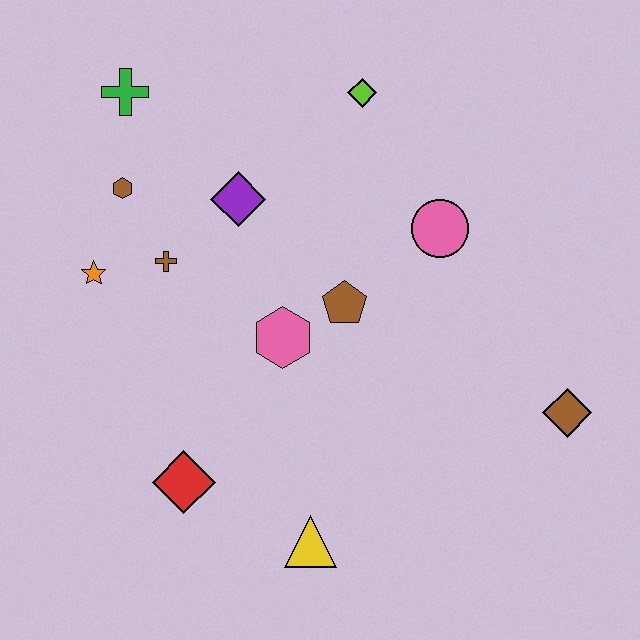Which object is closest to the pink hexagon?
The brown pentagon is closest to the pink hexagon.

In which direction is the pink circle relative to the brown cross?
The pink circle is to the right of the brown cross.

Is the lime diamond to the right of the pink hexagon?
Yes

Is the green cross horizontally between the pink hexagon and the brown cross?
No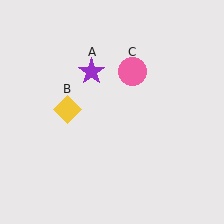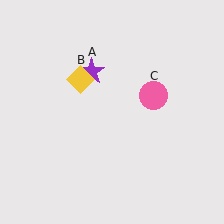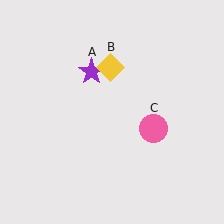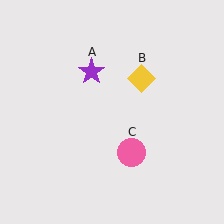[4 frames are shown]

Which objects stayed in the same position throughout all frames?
Purple star (object A) remained stationary.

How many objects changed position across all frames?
2 objects changed position: yellow diamond (object B), pink circle (object C).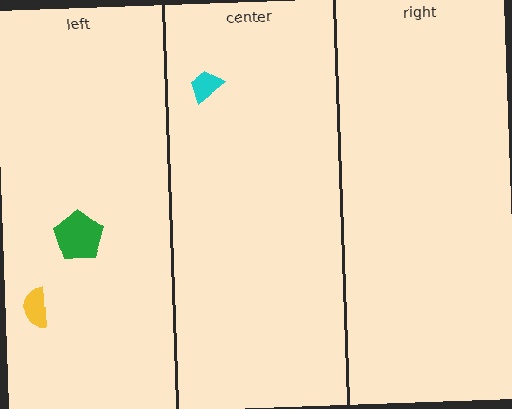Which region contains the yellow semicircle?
The left region.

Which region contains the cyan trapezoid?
The center region.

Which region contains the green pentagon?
The left region.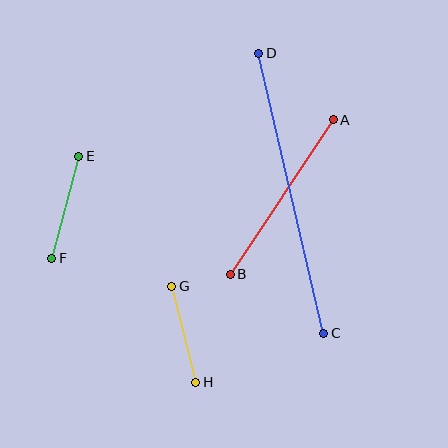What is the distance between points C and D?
The distance is approximately 287 pixels.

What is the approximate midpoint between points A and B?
The midpoint is at approximately (282, 197) pixels.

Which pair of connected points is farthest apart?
Points C and D are farthest apart.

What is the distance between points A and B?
The distance is approximately 186 pixels.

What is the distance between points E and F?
The distance is approximately 106 pixels.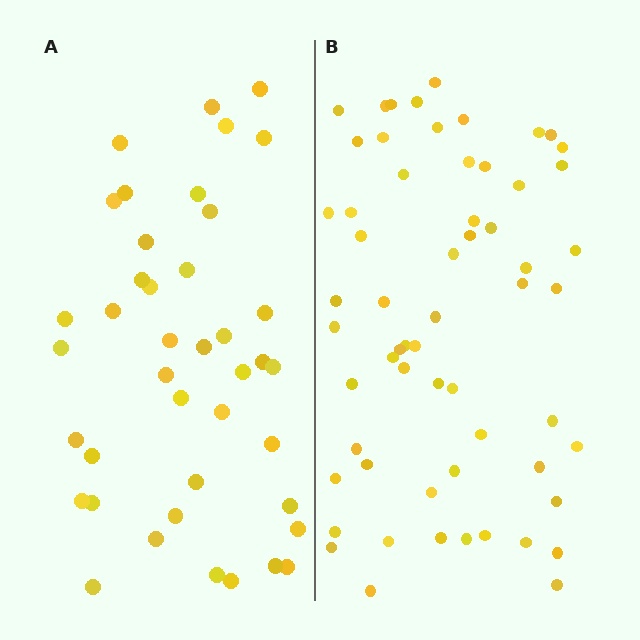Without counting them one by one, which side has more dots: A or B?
Region B (the right region) has more dots.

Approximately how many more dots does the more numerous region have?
Region B has approximately 20 more dots than region A.